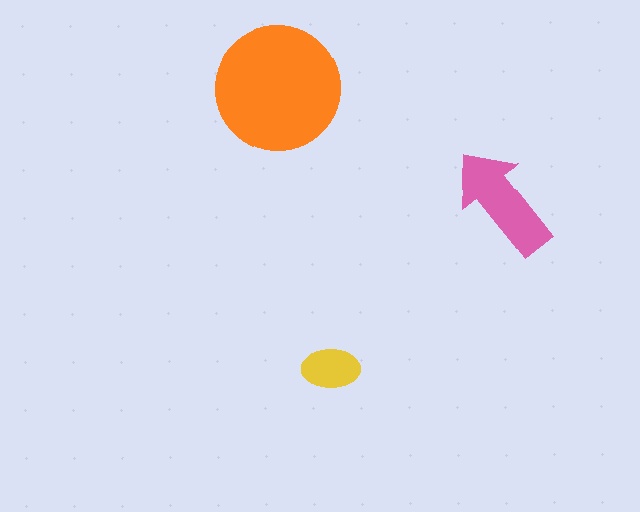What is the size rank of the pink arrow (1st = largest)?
2nd.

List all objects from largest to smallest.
The orange circle, the pink arrow, the yellow ellipse.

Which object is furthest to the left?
The orange circle is leftmost.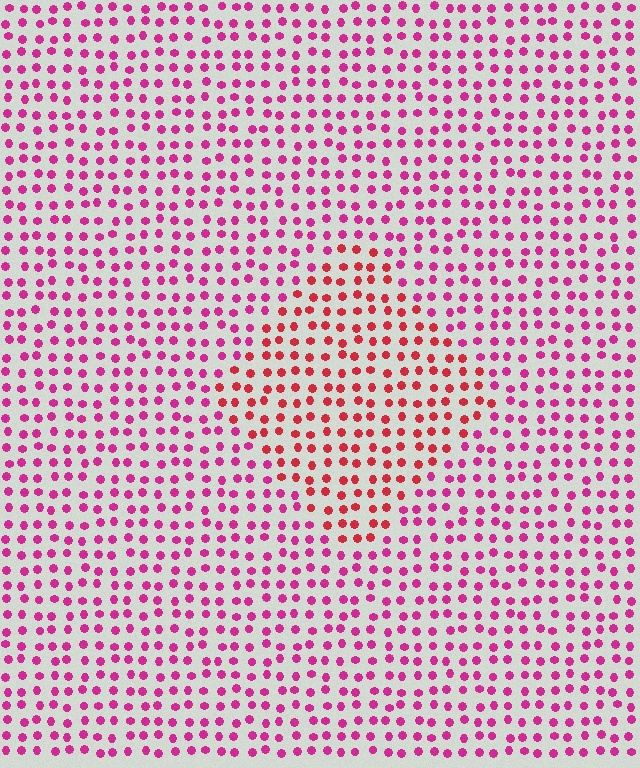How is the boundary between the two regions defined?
The boundary is defined purely by a slight shift in hue (about 32 degrees). Spacing, size, and orientation are identical on both sides.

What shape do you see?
I see a diamond.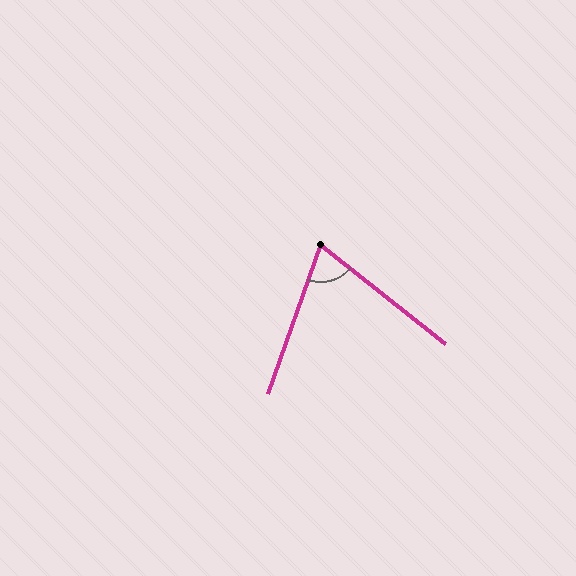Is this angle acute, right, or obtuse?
It is acute.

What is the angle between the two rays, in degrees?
Approximately 71 degrees.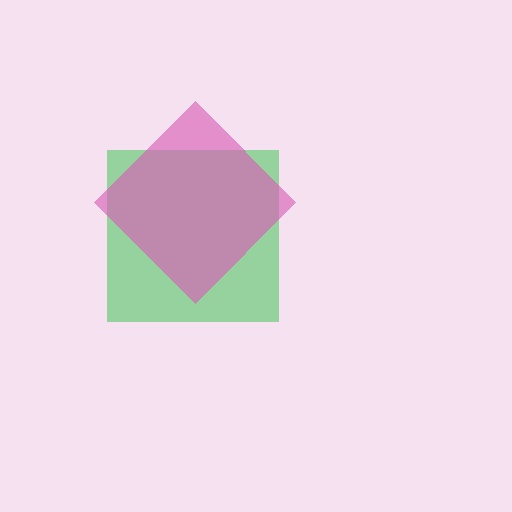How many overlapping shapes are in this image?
There are 2 overlapping shapes in the image.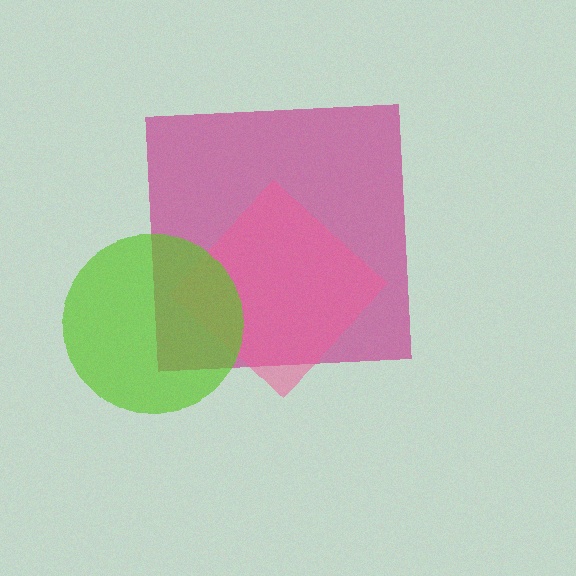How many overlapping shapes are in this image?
There are 3 overlapping shapes in the image.